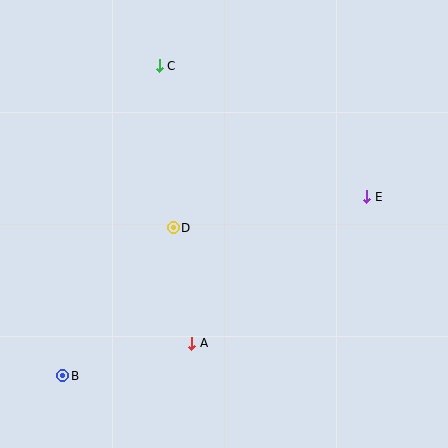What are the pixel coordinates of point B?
Point B is at (63, 376).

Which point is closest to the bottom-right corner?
Point E is closest to the bottom-right corner.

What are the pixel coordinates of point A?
Point A is at (192, 343).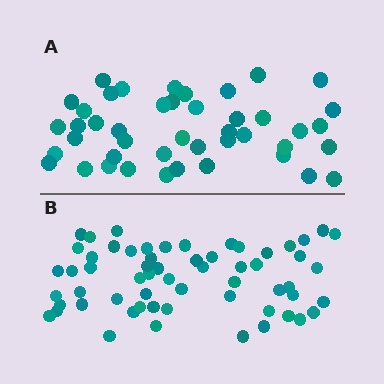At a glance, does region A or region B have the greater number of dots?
Region B (the bottom region) has more dots.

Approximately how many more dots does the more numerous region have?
Region B has approximately 15 more dots than region A.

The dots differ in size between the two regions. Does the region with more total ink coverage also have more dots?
No. Region A has more total ink coverage because its dots are larger, but region B actually contains more individual dots. Total area can be misleading — the number of items is what matters here.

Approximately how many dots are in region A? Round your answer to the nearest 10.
About 40 dots. (The exact count is 44, which rounds to 40.)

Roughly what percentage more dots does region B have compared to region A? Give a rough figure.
About 35% more.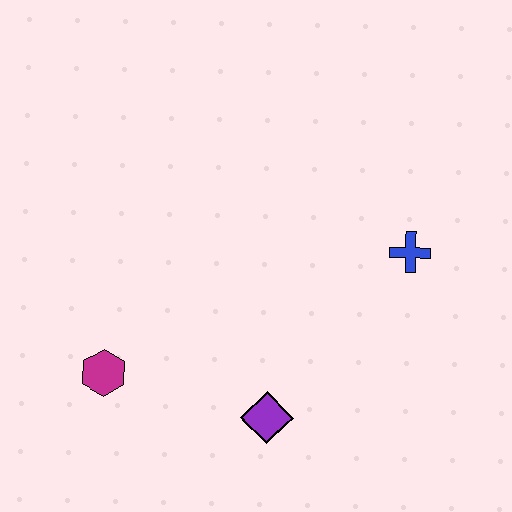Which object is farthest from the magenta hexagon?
The blue cross is farthest from the magenta hexagon.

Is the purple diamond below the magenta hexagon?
Yes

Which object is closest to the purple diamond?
The magenta hexagon is closest to the purple diamond.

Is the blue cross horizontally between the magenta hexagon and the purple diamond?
No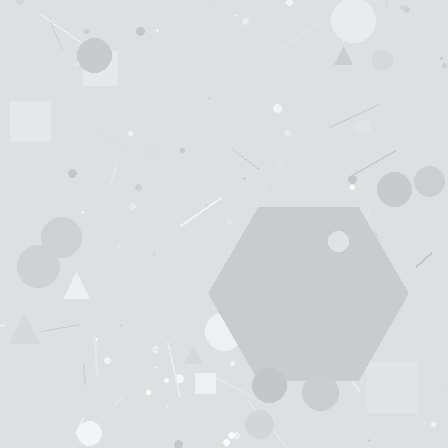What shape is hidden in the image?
A hexagon is hidden in the image.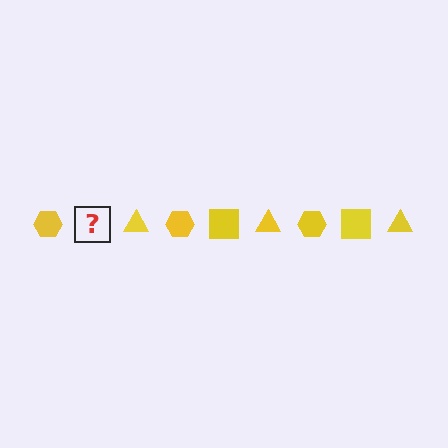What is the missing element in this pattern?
The missing element is a yellow square.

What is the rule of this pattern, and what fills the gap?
The rule is that the pattern cycles through hexagon, square, triangle shapes in yellow. The gap should be filled with a yellow square.